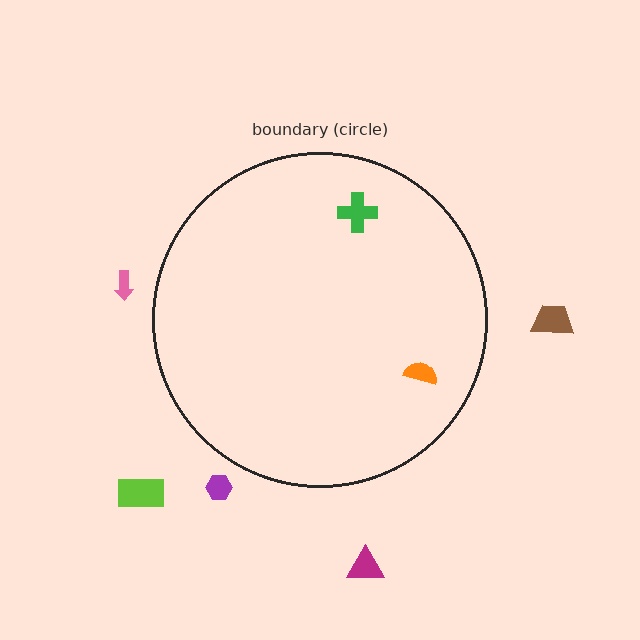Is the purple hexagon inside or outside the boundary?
Outside.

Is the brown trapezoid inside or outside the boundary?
Outside.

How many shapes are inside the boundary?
2 inside, 5 outside.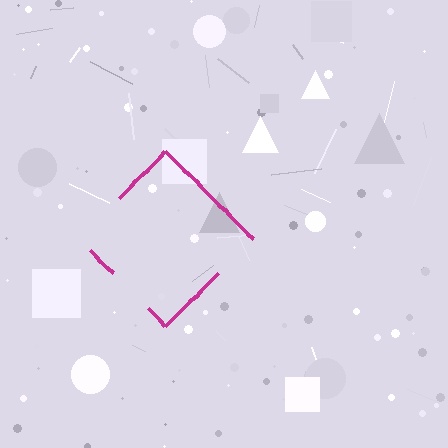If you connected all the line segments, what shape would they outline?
They would outline a diamond.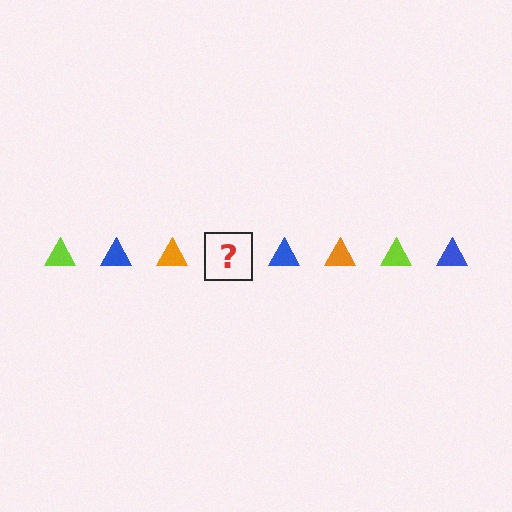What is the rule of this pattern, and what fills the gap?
The rule is that the pattern cycles through lime, blue, orange triangles. The gap should be filled with a lime triangle.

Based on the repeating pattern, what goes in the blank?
The blank should be a lime triangle.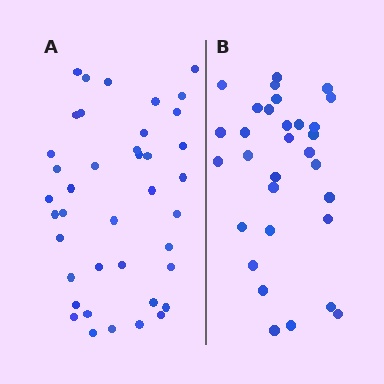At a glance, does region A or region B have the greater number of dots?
Region A (the left region) has more dots.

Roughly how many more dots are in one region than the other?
Region A has roughly 8 or so more dots than region B.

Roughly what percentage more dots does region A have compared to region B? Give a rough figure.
About 30% more.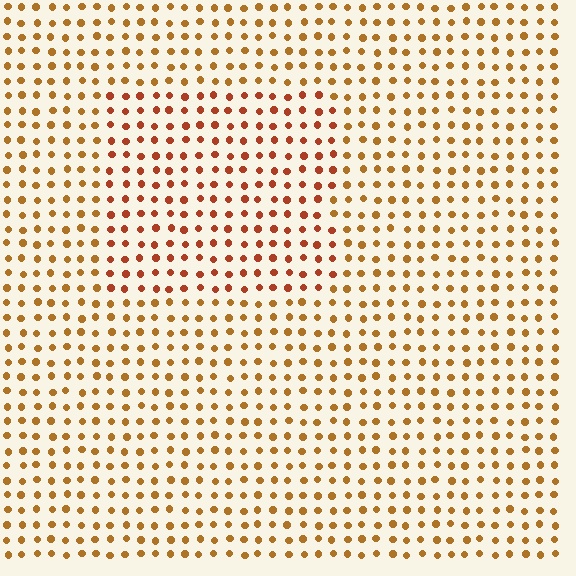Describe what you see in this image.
The image is filled with small brown elements in a uniform arrangement. A rectangle-shaped region is visible where the elements are tinted to a slightly different hue, forming a subtle color boundary.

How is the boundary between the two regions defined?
The boundary is defined purely by a slight shift in hue (about 24 degrees). Spacing, size, and orientation are identical on both sides.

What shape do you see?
I see a rectangle.